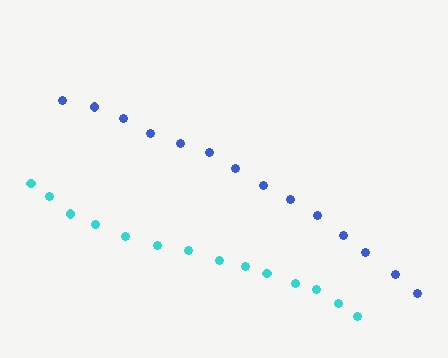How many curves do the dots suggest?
There are 2 distinct paths.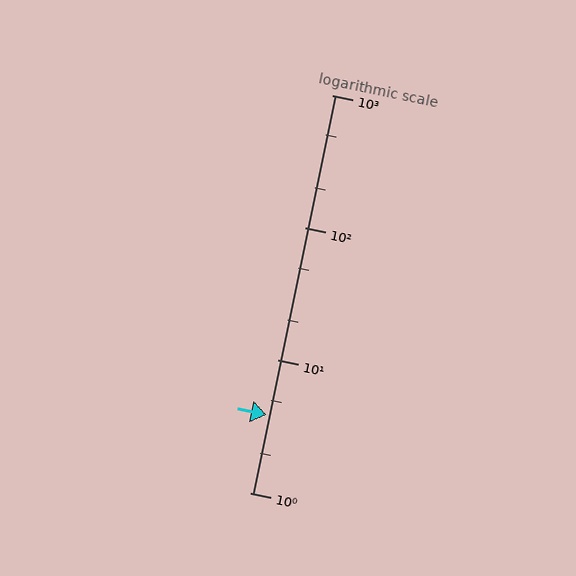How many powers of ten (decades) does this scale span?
The scale spans 3 decades, from 1 to 1000.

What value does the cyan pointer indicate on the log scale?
The pointer indicates approximately 3.9.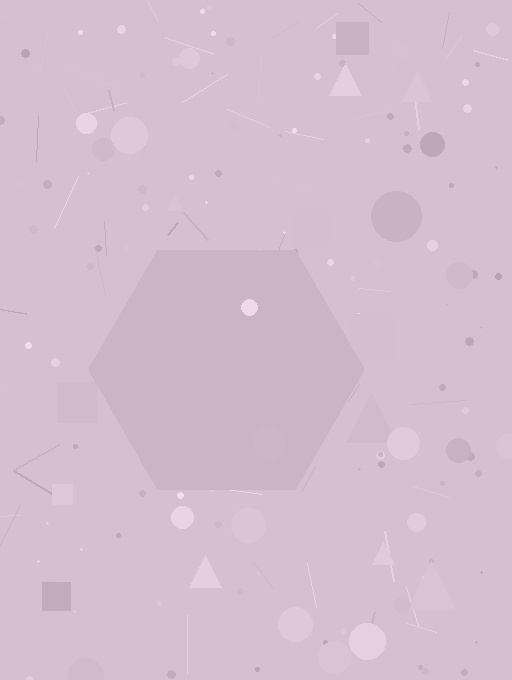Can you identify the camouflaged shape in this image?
The camouflaged shape is a hexagon.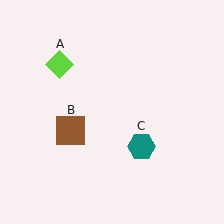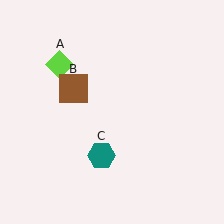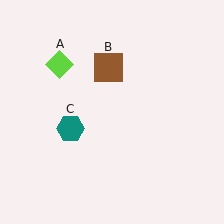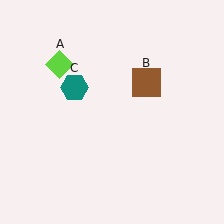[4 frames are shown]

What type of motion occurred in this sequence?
The brown square (object B), teal hexagon (object C) rotated clockwise around the center of the scene.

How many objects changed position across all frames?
2 objects changed position: brown square (object B), teal hexagon (object C).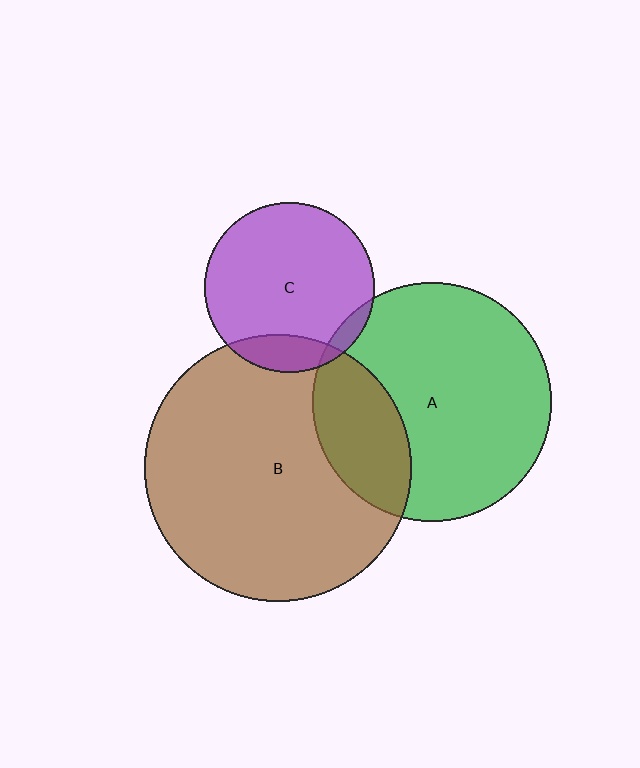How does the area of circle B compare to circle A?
Approximately 1.3 times.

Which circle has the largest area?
Circle B (brown).